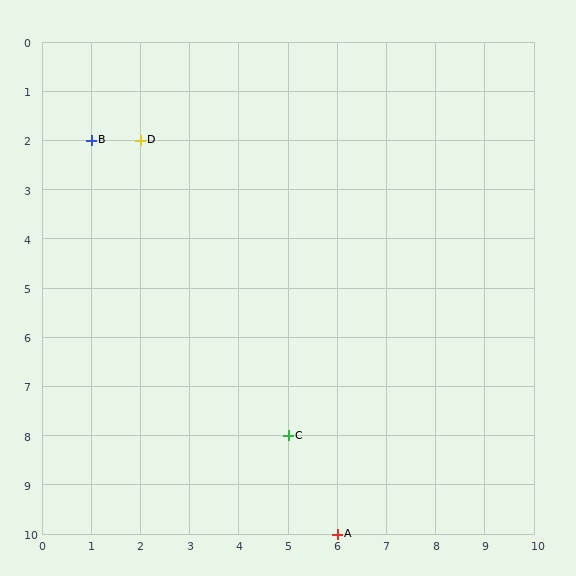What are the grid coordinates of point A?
Point A is at grid coordinates (6, 10).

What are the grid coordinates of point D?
Point D is at grid coordinates (2, 2).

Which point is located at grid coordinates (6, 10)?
Point A is at (6, 10).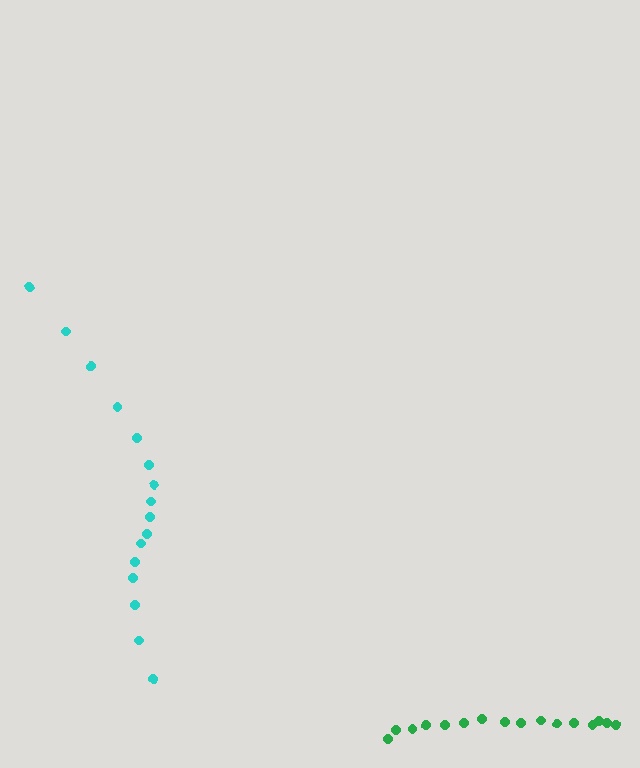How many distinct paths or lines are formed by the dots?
There are 2 distinct paths.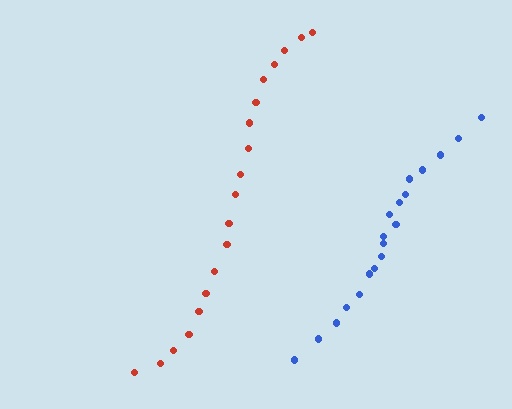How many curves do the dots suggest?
There are 2 distinct paths.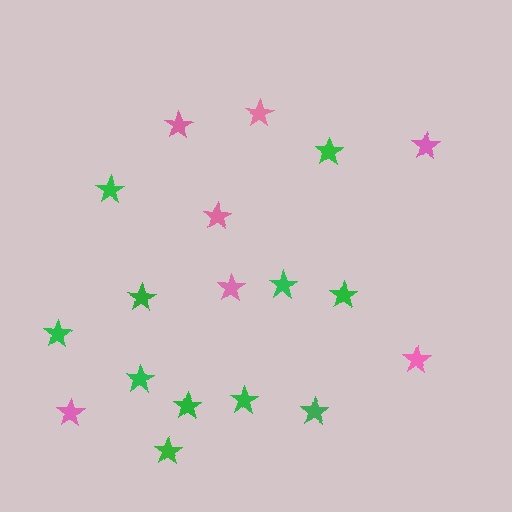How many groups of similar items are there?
There are 2 groups: one group of pink stars (7) and one group of green stars (11).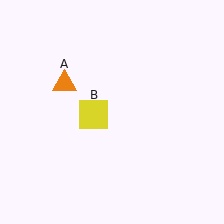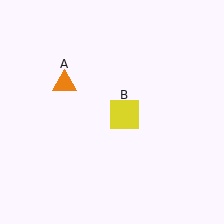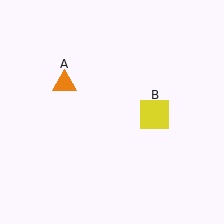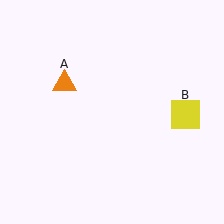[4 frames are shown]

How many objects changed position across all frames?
1 object changed position: yellow square (object B).